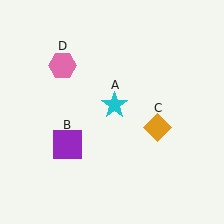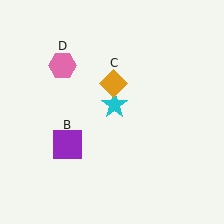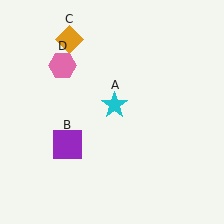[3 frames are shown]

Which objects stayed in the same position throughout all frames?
Cyan star (object A) and purple square (object B) and pink hexagon (object D) remained stationary.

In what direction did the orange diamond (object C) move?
The orange diamond (object C) moved up and to the left.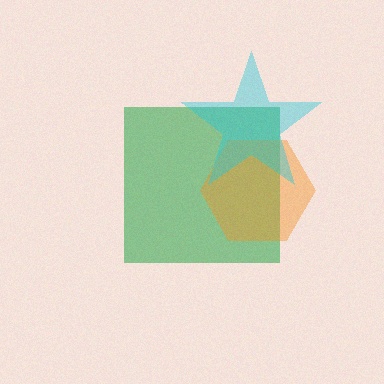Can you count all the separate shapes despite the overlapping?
Yes, there are 3 separate shapes.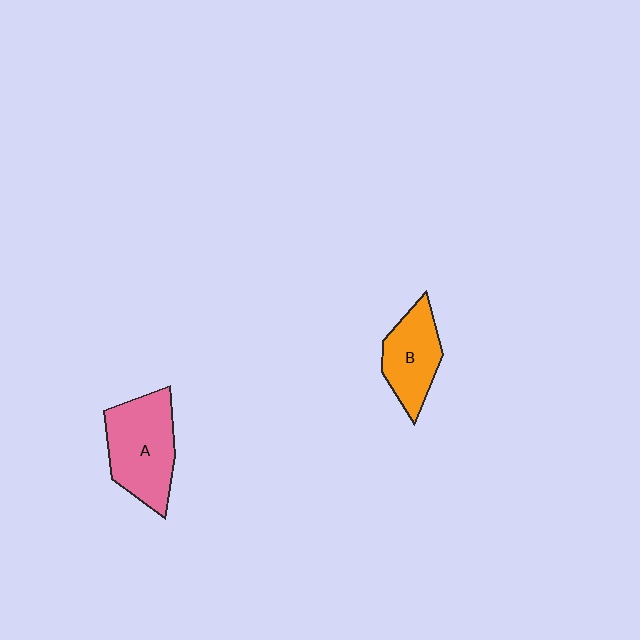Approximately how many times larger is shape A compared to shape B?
Approximately 1.4 times.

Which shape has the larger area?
Shape A (pink).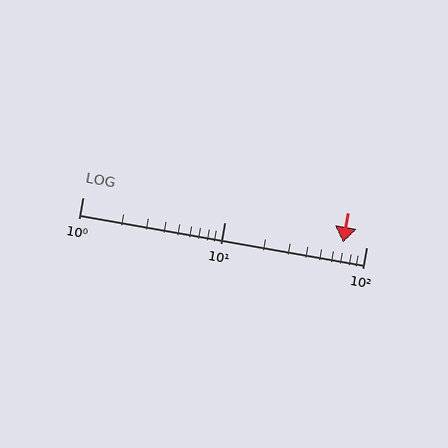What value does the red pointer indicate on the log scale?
The pointer indicates approximately 69.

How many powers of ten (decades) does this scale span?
The scale spans 2 decades, from 1 to 100.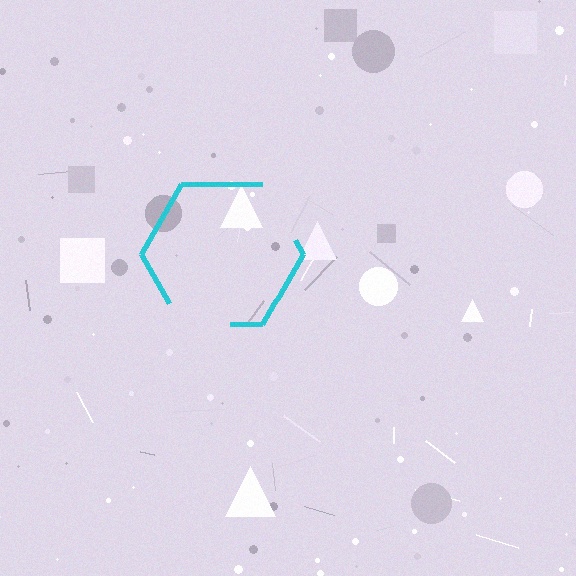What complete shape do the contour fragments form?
The contour fragments form a hexagon.